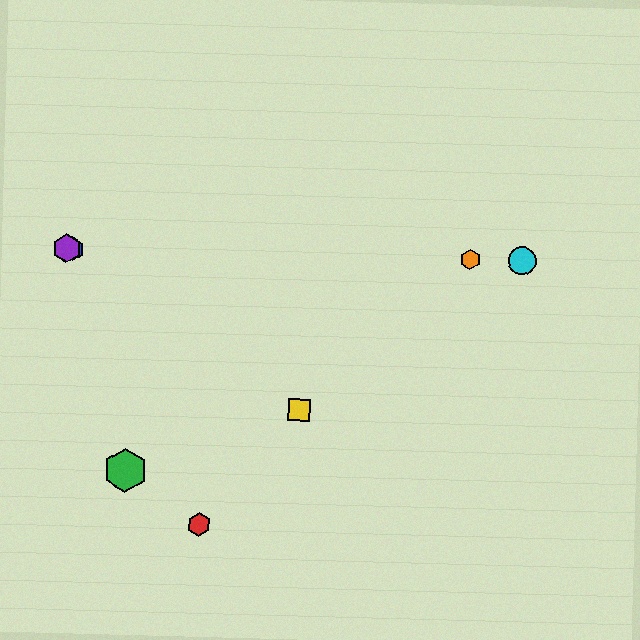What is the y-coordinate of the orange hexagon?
The orange hexagon is at y≈259.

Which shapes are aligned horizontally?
The blue hexagon, the purple hexagon, the orange hexagon, the cyan circle are aligned horizontally.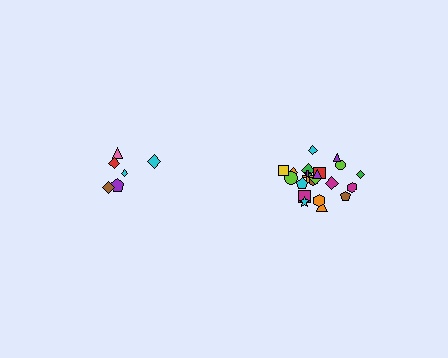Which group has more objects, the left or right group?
The right group.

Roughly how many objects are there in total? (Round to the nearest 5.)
Roughly 30 objects in total.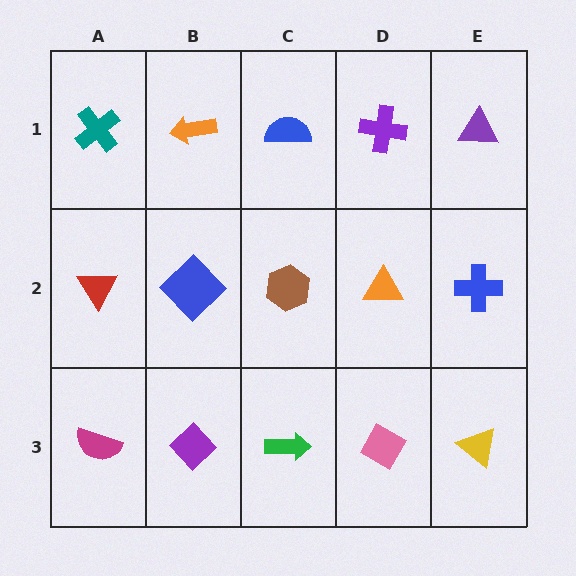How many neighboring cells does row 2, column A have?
3.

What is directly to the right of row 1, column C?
A purple cross.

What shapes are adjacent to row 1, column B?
A blue diamond (row 2, column B), a teal cross (row 1, column A), a blue semicircle (row 1, column C).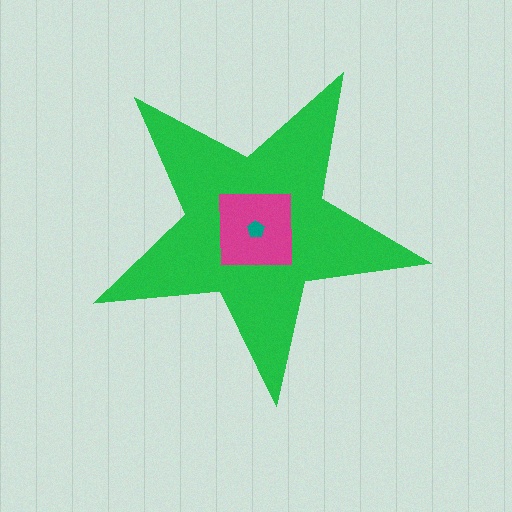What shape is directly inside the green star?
The magenta square.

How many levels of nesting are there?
3.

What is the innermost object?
The teal pentagon.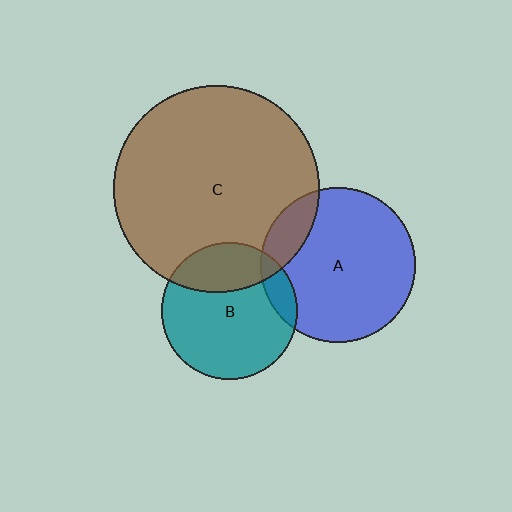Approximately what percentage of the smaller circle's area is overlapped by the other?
Approximately 25%.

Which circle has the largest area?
Circle C (brown).